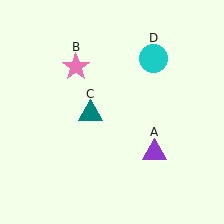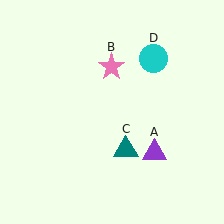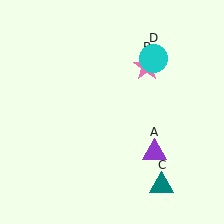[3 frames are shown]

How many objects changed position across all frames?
2 objects changed position: pink star (object B), teal triangle (object C).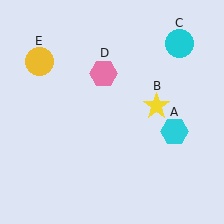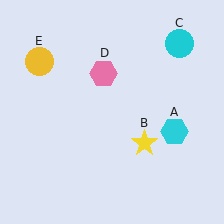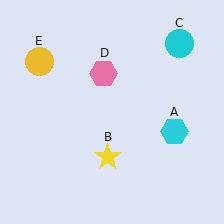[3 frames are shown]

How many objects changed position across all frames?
1 object changed position: yellow star (object B).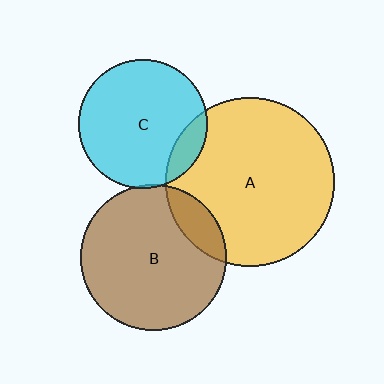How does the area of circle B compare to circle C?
Approximately 1.3 times.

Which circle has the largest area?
Circle A (yellow).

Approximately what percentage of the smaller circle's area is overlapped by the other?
Approximately 15%.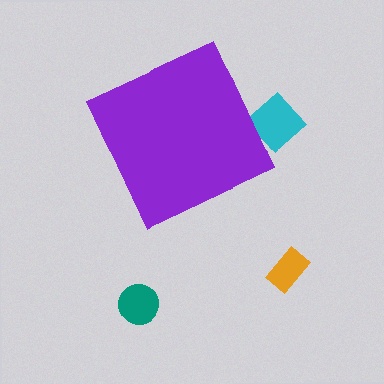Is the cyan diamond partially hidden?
Yes, the cyan diamond is partially hidden behind the purple diamond.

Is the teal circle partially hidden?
No, the teal circle is fully visible.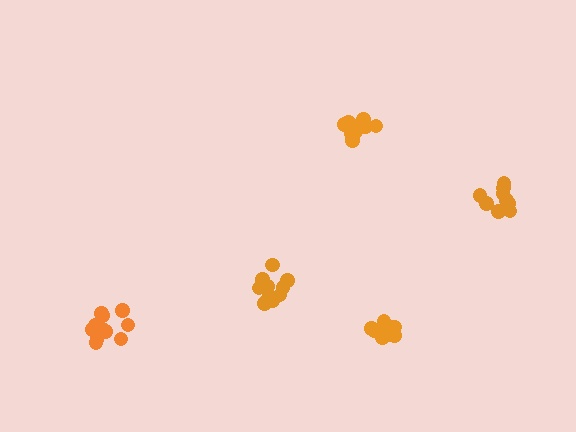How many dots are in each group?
Group 1: 9 dots, Group 2: 11 dots, Group 3: 13 dots, Group 4: 10 dots, Group 5: 12 dots (55 total).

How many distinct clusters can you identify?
There are 5 distinct clusters.